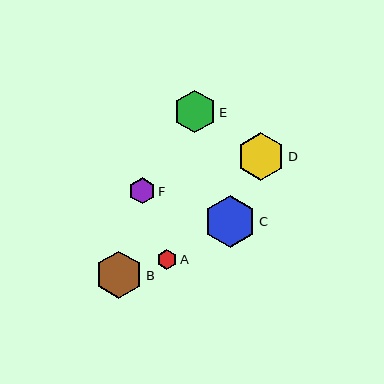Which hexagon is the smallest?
Hexagon A is the smallest with a size of approximately 20 pixels.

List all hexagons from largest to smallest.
From largest to smallest: C, D, B, E, F, A.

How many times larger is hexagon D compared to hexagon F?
Hexagon D is approximately 1.8 times the size of hexagon F.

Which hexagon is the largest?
Hexagon C is the largest with a size of approximately 51 pixels.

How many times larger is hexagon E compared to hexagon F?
Hexagon E is approximately 1.6 times the size of hexagon F.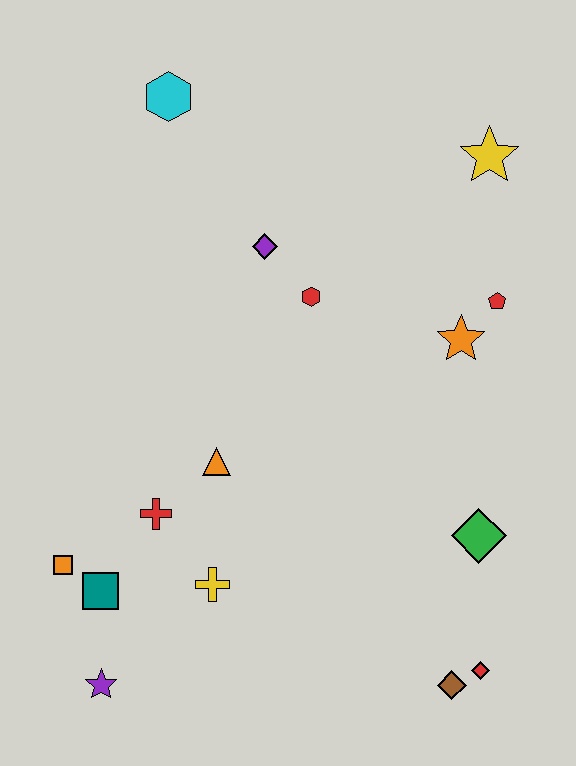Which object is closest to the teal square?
The orange square is closest to the teal square.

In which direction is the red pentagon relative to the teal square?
The red pentagon is to the right of the teal square.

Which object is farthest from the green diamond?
The cyan hexagon is farthest from the green diamond.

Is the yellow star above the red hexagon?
Yes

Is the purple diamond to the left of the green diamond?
Yes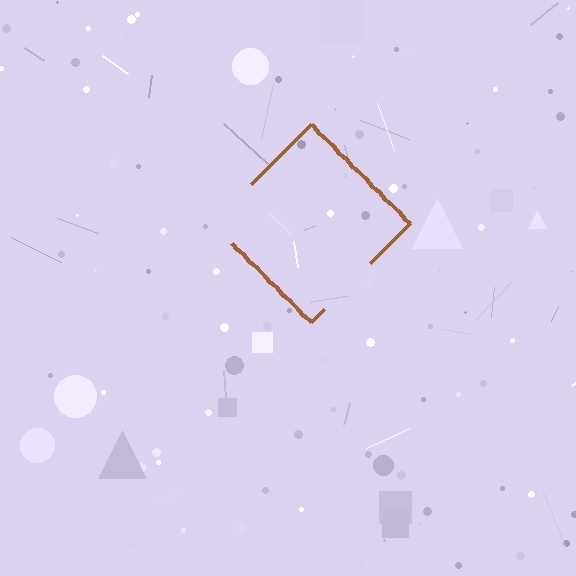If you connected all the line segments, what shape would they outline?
They would outline a diamond.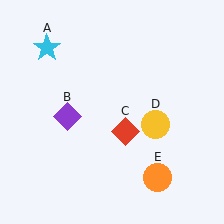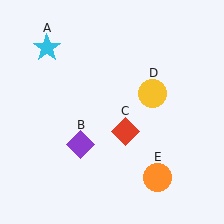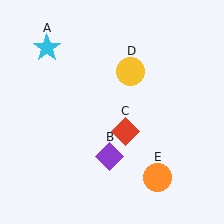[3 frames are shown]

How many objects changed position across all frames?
2 objects changed position: purple diamond (object B), yellow circle (object D).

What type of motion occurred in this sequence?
The purple diamond (object B), yellow circle (object D) rotated counterclockwise around the center of the scene.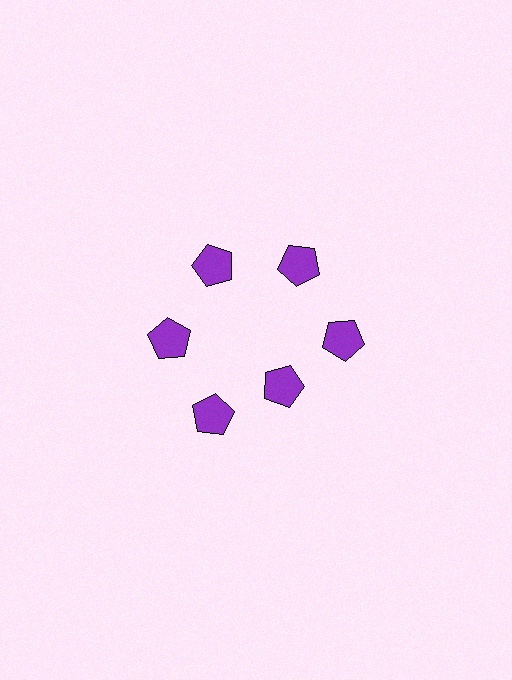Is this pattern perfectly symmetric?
No. The 6 purple pentagons are arranged in a ring, but one element near the 5 o'clock position is pulled inward toward the center, breaking the 6-fold rotational symmetry.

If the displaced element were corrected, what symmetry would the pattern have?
It would have 6-fold rotational symmetry — the pattern would map onto itself every 60 degrees.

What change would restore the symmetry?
The symmetry would be restored by moving it outward, back onto the ring so that all 6 pentagons sit at equal angles and equal distance from the center.